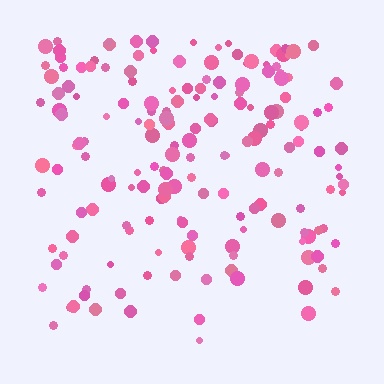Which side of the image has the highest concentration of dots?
The top.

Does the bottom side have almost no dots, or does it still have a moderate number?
Still a moderate number, just noticeably fewer than the top.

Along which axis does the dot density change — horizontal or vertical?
Vertical.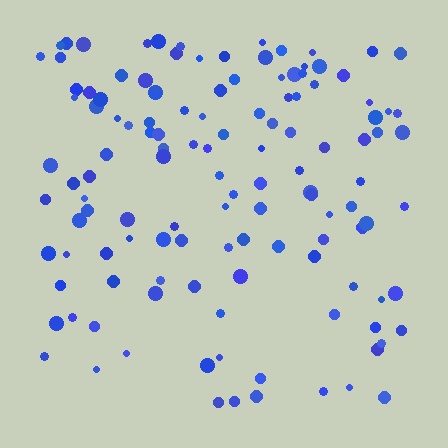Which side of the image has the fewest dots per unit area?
The bottom.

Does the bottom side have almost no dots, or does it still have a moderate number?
Still a moderate number, just noticeably fewer than the top.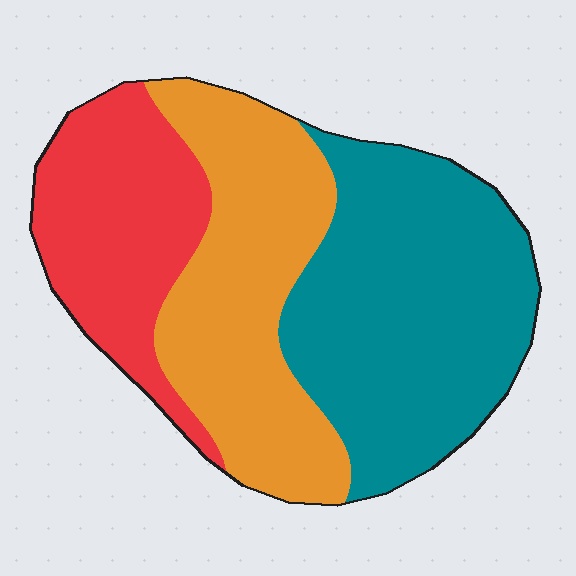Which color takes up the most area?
Teal, at roughly 40%.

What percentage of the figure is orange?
Orange covers 34% of the figure.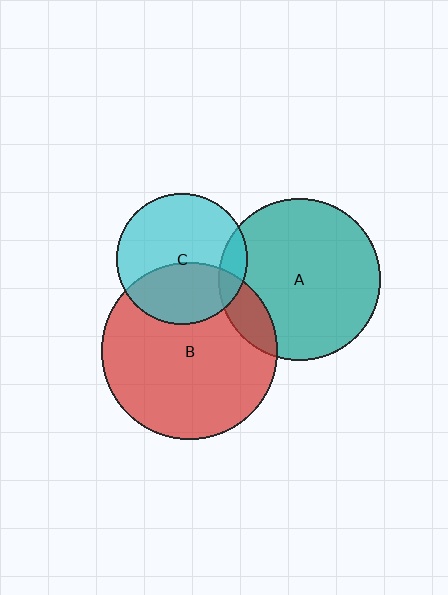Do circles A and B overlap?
Yes.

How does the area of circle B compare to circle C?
Approximately 1.8 times.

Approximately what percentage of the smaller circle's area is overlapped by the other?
Approximately 15%.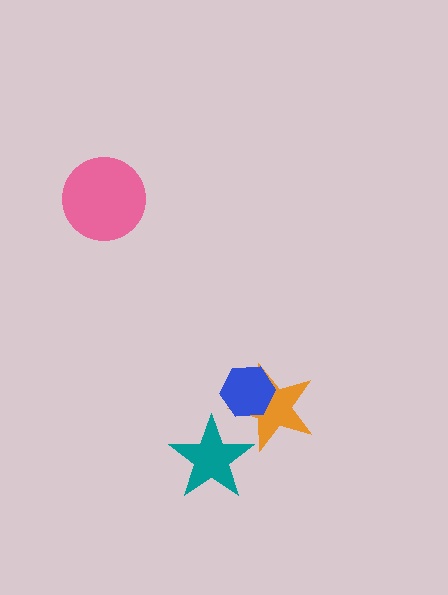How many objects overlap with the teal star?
1 object overlaps with the teal star.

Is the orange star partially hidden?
Yes, it is partially covered by another shape.